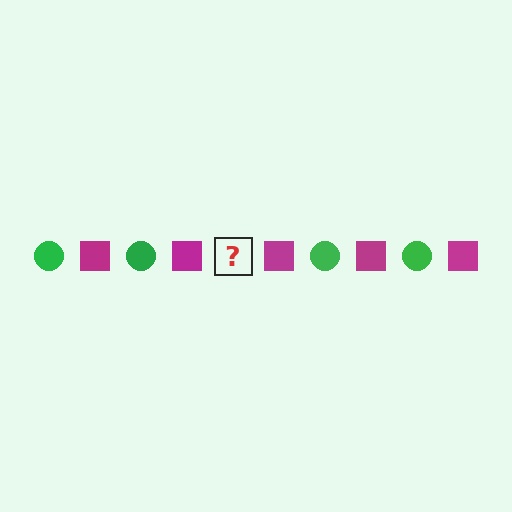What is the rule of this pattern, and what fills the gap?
The rule is that the pattern alternates between green circle and magenta square. The gap should be filled with a green circle.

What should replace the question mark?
The question mark should be replaced with a green circle.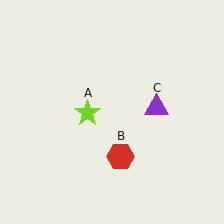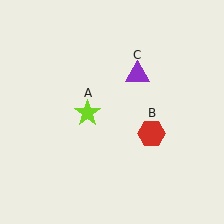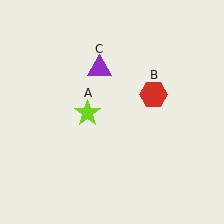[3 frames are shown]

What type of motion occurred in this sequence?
The red hexagon (object B), purple triangle (object C) rotated counterclockwise around the center of the scene.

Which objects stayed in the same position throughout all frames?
Lime star (object A) remained stationary.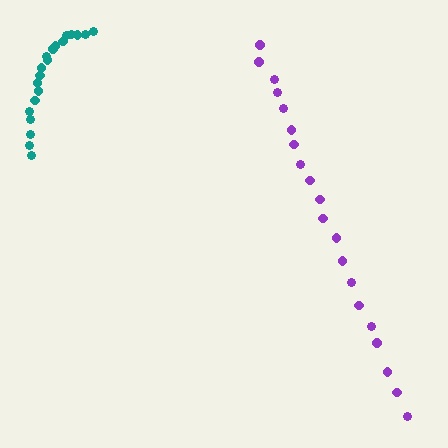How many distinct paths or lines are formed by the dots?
There are 2 distinct paths.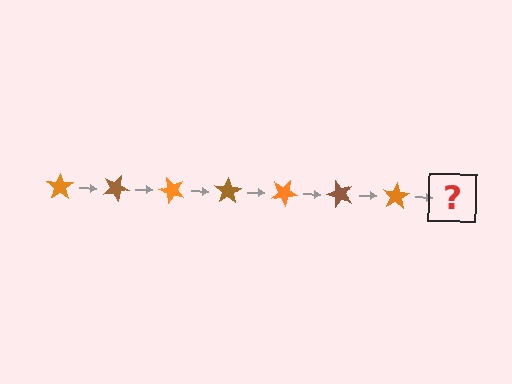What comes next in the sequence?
The next element should be a brown star, rotated 175 degrees from the start.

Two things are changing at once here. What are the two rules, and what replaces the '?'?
The two rules are that it rotates 25 degrees each step and the color cycles through orange and brown. The '?' should be a brown star, rotated 175 degrees from the start.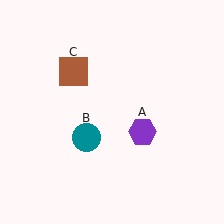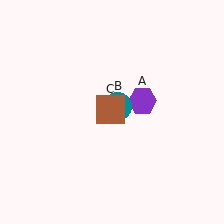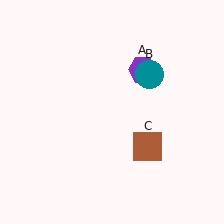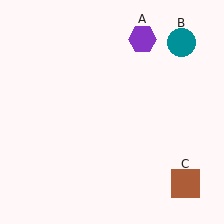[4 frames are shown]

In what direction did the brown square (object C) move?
The brown square (object C) moved down and to the right.